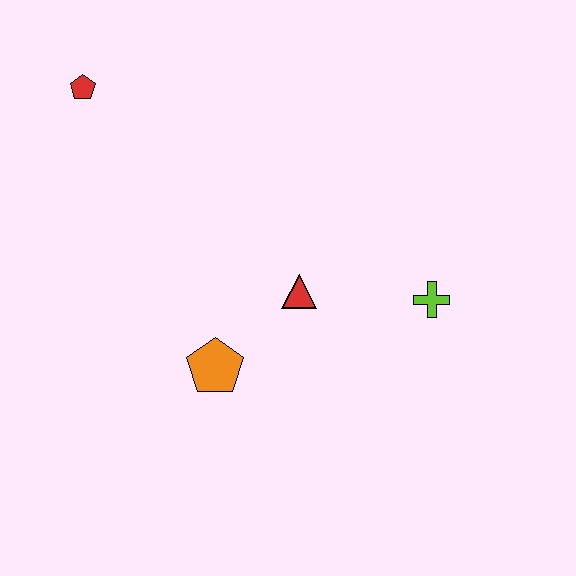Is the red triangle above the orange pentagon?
Yes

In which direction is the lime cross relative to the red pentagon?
The lime cross is to the right of the red pentagon.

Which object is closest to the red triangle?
The orange pentagon is closest to the red triangle.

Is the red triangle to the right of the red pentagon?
Yes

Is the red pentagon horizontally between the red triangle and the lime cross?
No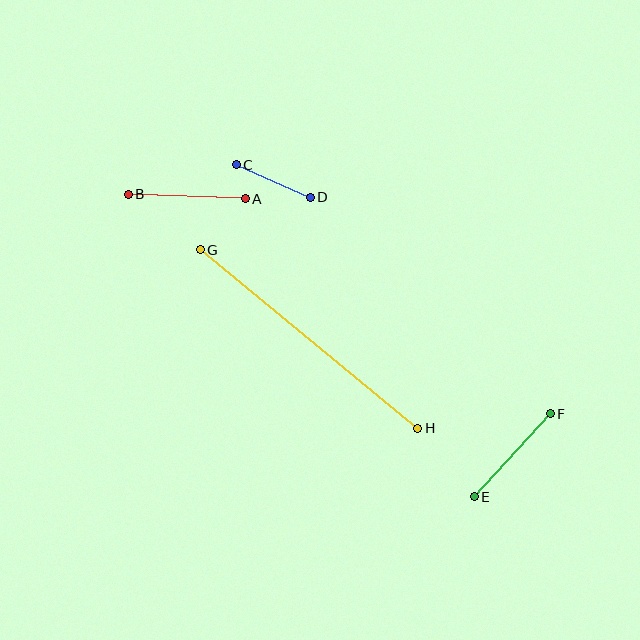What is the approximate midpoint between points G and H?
The midpoint is at approximately (309, 339) pixels.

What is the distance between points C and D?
The distance is approximately 81 pixels.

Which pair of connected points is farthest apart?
Points G and H are farthest apart.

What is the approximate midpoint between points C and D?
The midpoint is at approximately (273, 181) pixels.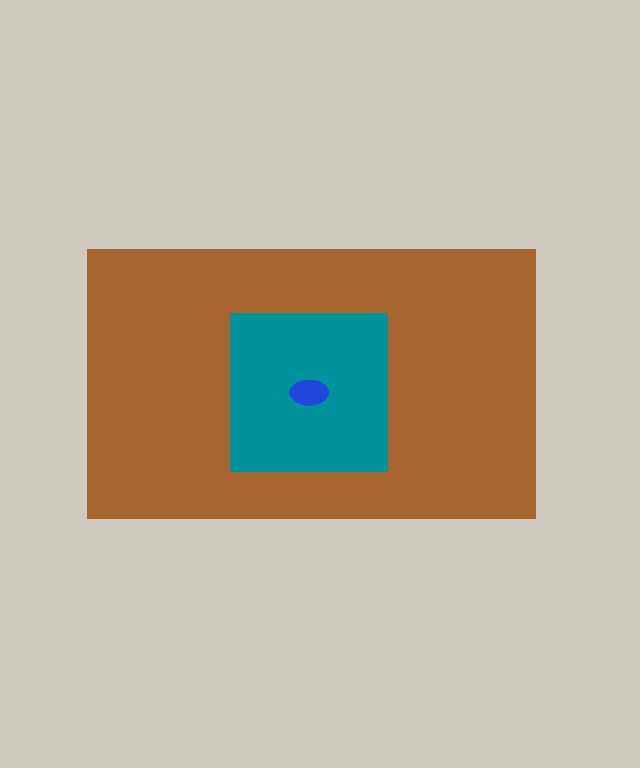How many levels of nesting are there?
3.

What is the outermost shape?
The brown rectangle.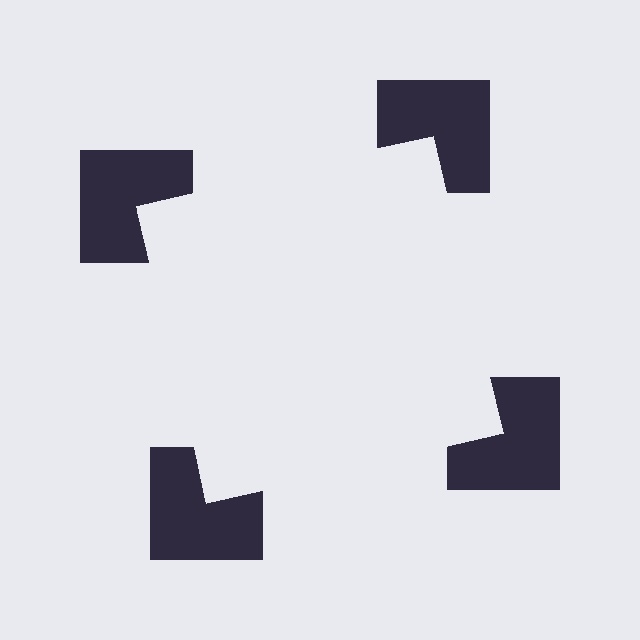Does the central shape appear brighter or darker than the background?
It typically appears slightly brighter than the background, even though no actual brightness change is drawn.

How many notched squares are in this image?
There are 4 — one at each vertex of the illusory square.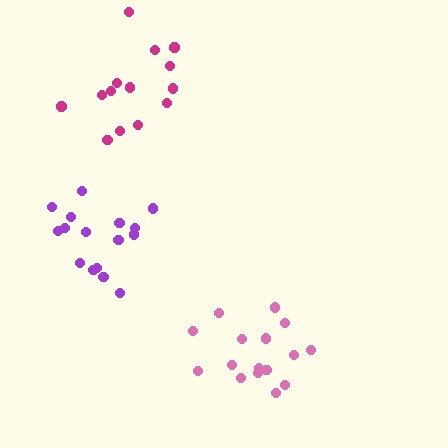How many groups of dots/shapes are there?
There are 3 groups.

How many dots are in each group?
Group 1: 16 dots, Group 2: 16 dots, Group 3: 14 dots (46 total).